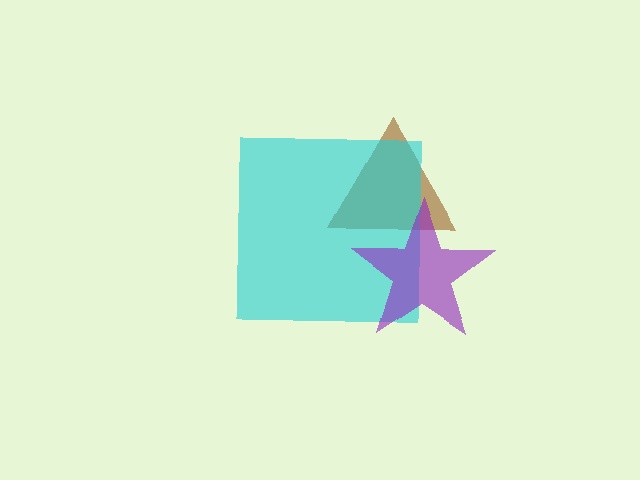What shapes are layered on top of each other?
The layered shapes are: a brown triangle, a cyan square, a purple star.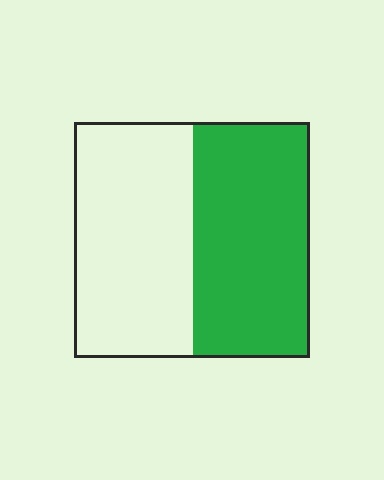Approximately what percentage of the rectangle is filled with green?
Approximately 50%.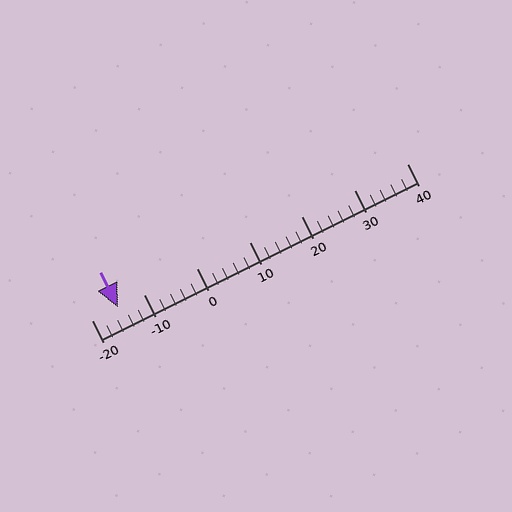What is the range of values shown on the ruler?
The ruler shows values from -20 to 40.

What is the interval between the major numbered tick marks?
The major tick marks are spaced 10 units apart.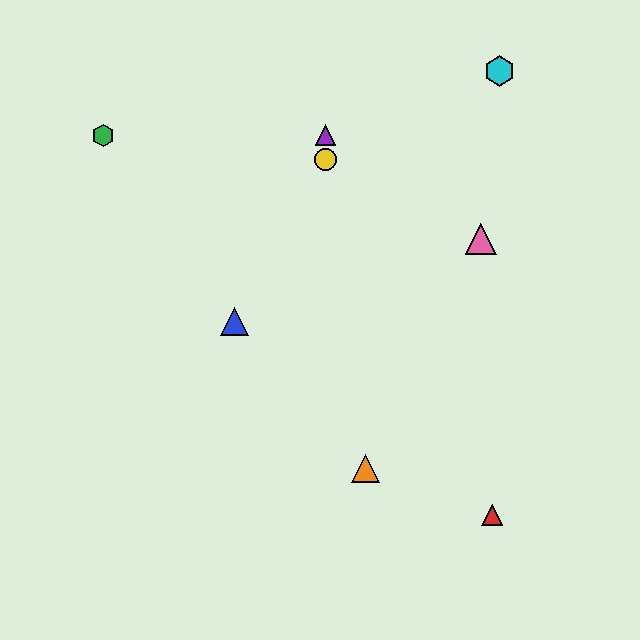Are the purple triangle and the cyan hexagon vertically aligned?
No, the purple triangle is at x≈325 and the cyan hexagon is at x≈499.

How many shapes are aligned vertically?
2 shapes (the yellow circle, the purple triangle) are aligned vertically.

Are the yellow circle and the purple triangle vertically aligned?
Yes, both are at x≈325.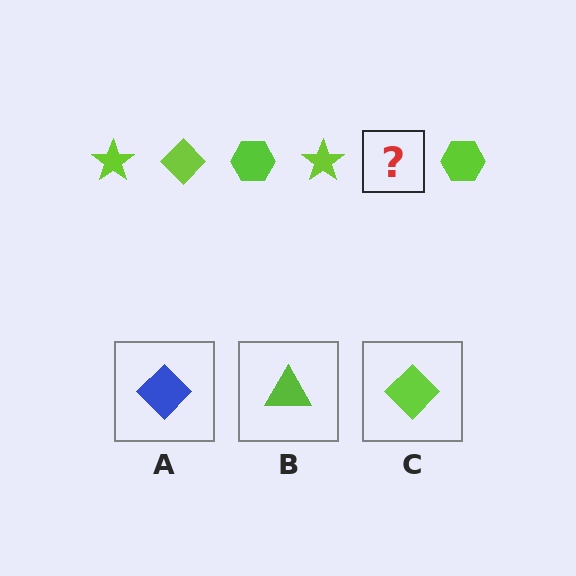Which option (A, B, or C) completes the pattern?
C.